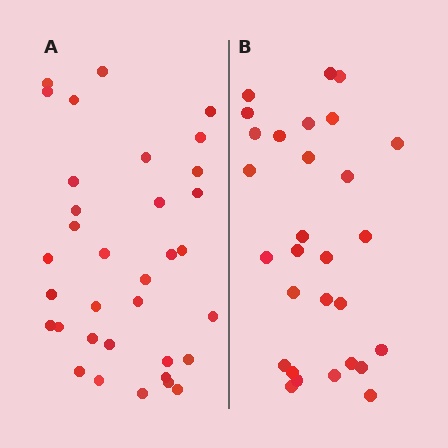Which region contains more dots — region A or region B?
Region A (the left region) has more dots.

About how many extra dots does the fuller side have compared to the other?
Region A has about 5 more dots than region B.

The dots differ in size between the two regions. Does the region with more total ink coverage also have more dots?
No. Region B has more total ink coverage because its dots are larger, but region A actually contains more individual dots. Total area can be misleading — the number of items is what matters here.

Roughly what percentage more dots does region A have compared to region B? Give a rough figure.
About 15% more.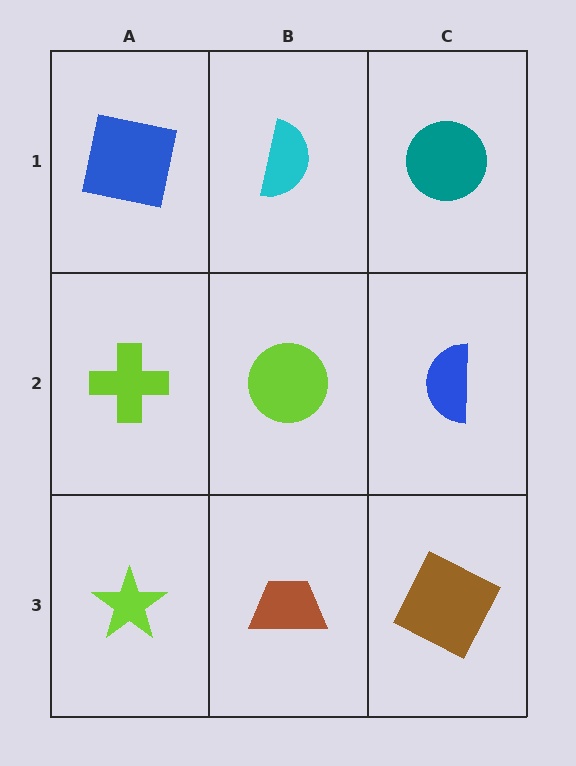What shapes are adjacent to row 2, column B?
A cyan semicircle (row 1, column B), a brown trapezoid (row 3, column B), a lime cross (row 2, column A), a blue semicircle (row 2, column C).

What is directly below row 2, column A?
A lime star.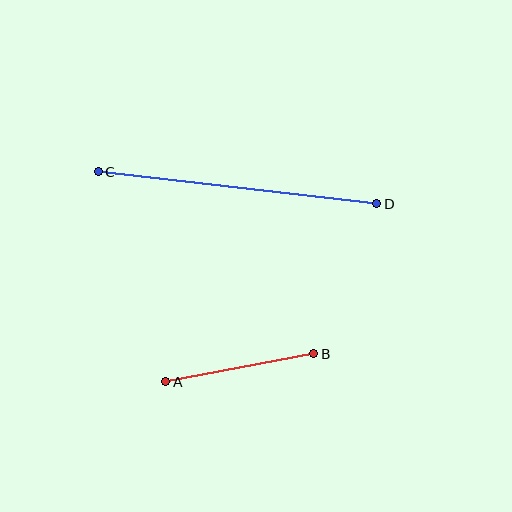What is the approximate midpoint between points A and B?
The midpoint is at approximately (240, 368) pixels.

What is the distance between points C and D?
The distance is approximately 281 pixels.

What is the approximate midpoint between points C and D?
The midpoint is at approximately (237, 188) pixels.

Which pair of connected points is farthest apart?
Points C and D are farthest apart.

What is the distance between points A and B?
The distance is approximately 151 pixels.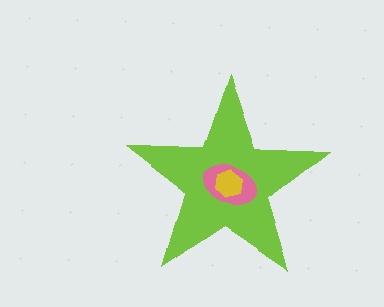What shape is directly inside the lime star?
The pink ellipse.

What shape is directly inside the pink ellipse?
The yellow hexagon.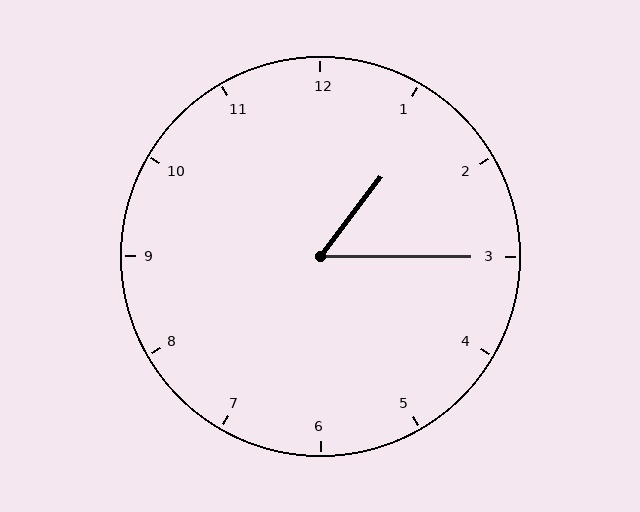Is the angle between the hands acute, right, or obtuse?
It is acute.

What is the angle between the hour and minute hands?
Approximately 52 degrees.